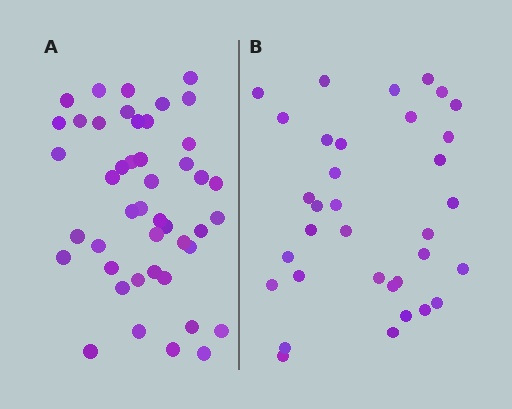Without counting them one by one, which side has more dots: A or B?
Region A (the left region) has more dots.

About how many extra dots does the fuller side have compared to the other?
Region A has roughly 12 or so more dots than region B.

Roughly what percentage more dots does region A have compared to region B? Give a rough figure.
About 30% more.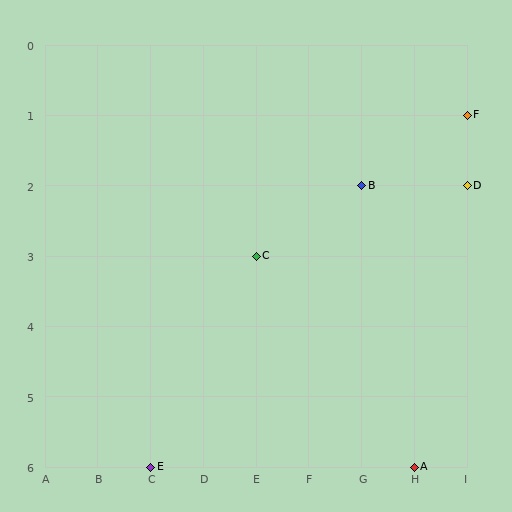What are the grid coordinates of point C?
Point C is at grid coordinates (E, 3).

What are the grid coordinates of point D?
Point D is at grid coordinates (I, 2).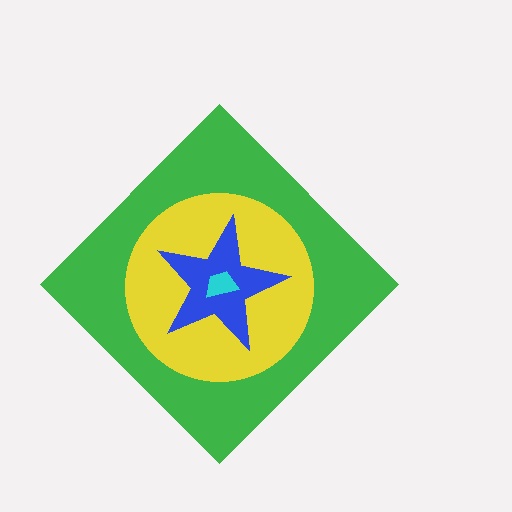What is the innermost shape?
The cyan trapezoid.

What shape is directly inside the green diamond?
The yellow circle.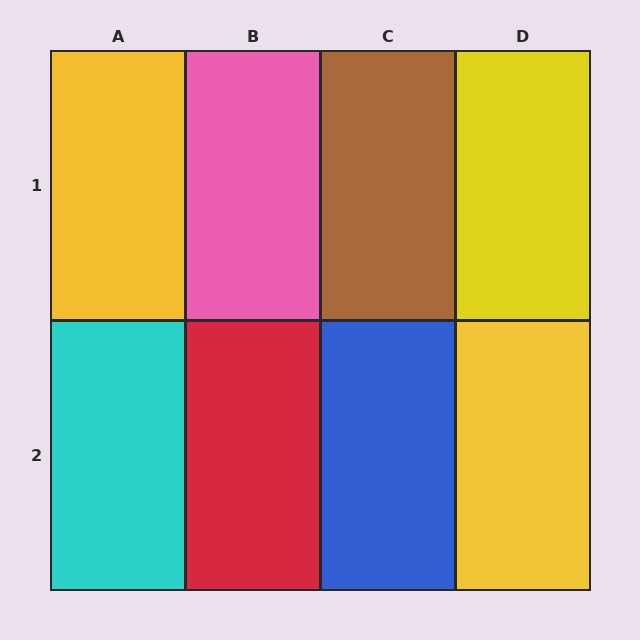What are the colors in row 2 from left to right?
Cyan, red, blue, yellow.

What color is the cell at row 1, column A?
Yellow.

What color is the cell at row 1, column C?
Brown.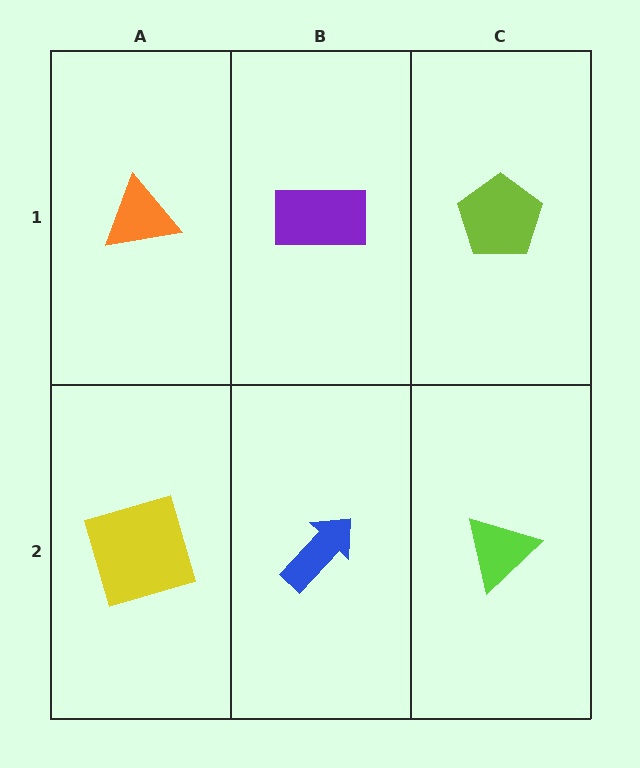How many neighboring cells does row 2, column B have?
3.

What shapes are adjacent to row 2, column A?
An orange triangle (row 1, column A), a blue arrow (row 2, column B).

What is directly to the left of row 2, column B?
A yellow square.